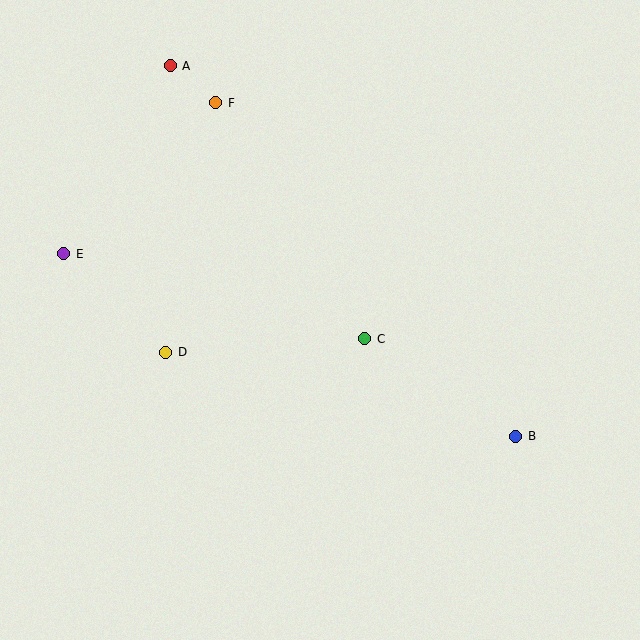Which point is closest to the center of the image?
Point C at (365, 339) is closest to the center.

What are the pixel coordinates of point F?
Point F is at (216, 103).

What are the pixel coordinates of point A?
Point A is at (170, 66).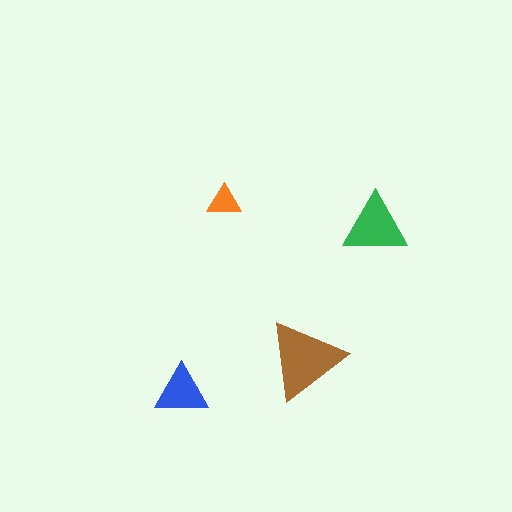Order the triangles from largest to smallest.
the brown one, the green one, the blue one, the orange one.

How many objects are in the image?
There are 4 objects in the image.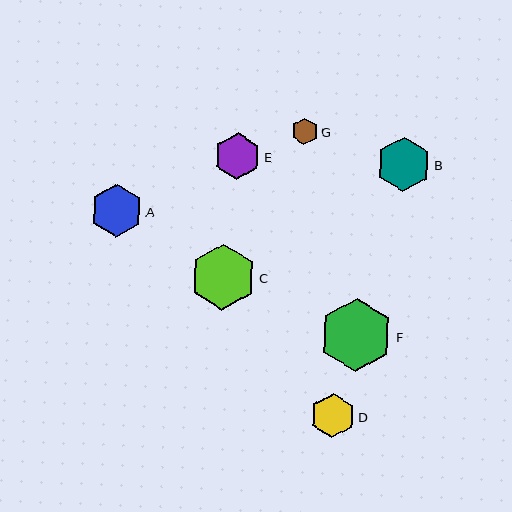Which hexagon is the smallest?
Hexagon G is the smallest with a size of approximately 27 pixels.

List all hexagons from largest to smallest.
From largest to smallest: F, C, B, A, E, D, G.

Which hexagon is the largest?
Hexagon F is the largest with a size of approximately 73 pixels.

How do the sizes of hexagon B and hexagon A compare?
Hexagon B and hexagon A are approximately the same size.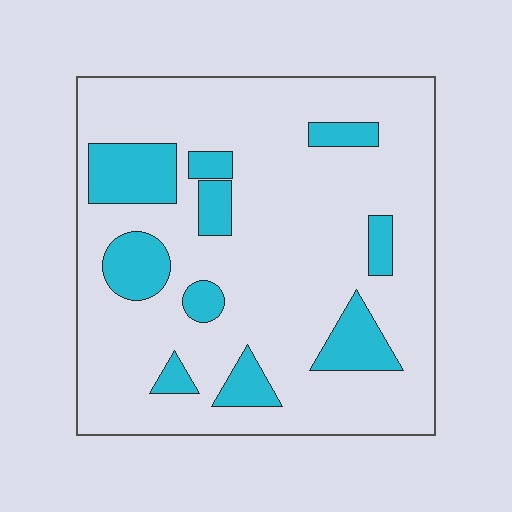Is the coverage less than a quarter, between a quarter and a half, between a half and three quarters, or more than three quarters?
Less than a quarter.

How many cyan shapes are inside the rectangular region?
10.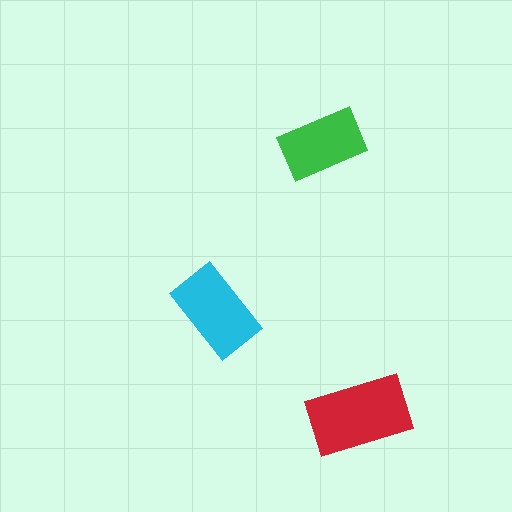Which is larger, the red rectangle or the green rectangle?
The red one.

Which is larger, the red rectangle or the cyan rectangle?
The red one.